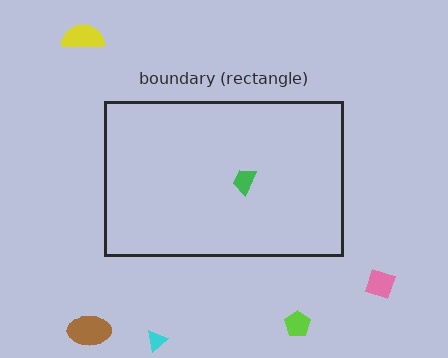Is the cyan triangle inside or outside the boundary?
Outside.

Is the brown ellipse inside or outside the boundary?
Outside.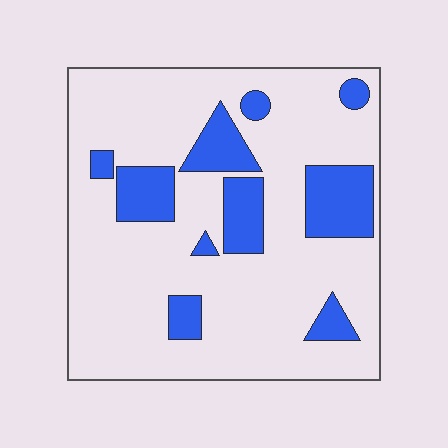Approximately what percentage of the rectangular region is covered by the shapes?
Approximately 20%.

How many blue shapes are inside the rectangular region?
10.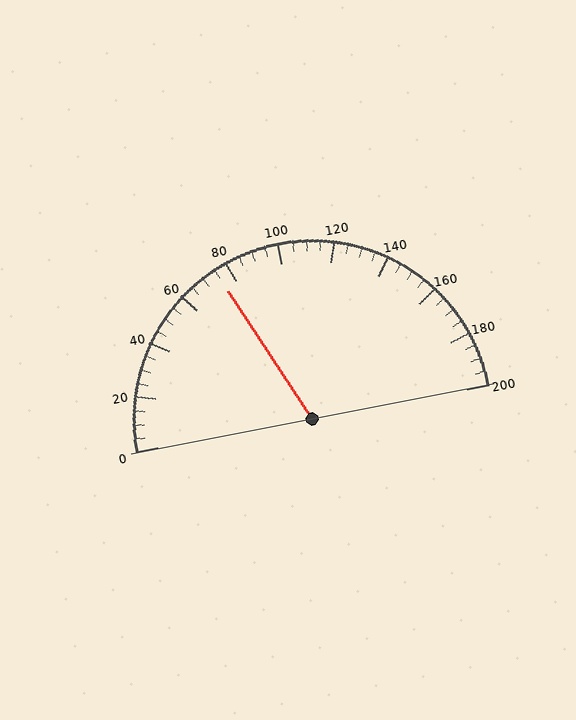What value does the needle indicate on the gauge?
The needle indicates approximately 75.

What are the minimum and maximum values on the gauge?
The gauge ranges from 0 to 200.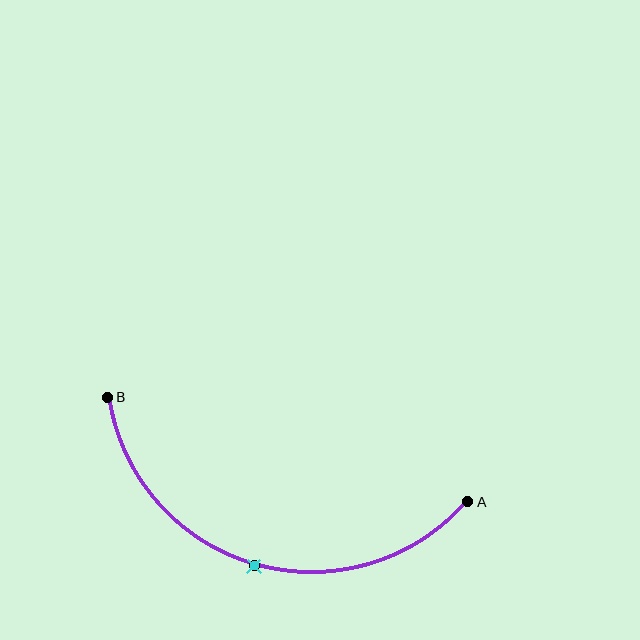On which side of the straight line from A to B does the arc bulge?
The arc bulges below the straight line connecting A and B.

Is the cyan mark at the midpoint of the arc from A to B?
Yes. The cyan mark lies on the arc at equal arc-length from both A and B — it is the arc midpoint.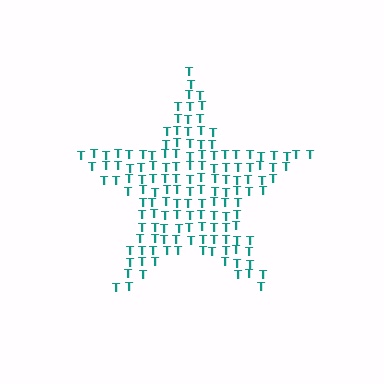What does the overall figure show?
The overall figure shows a star.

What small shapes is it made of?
It is made of small letter T's.